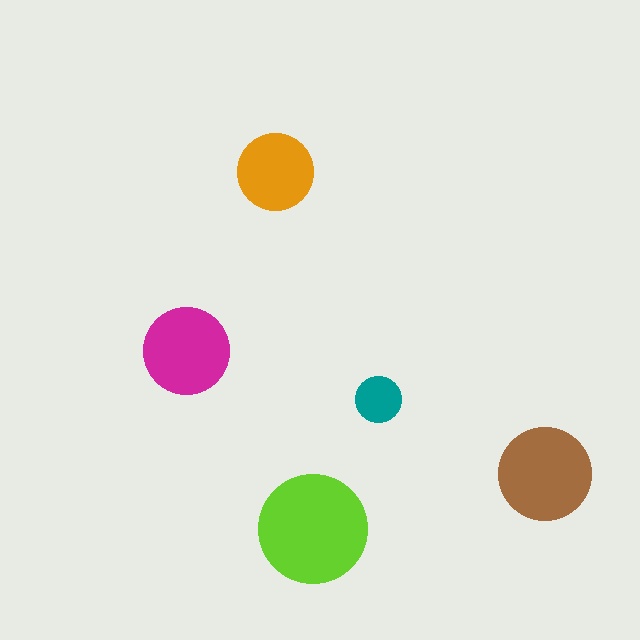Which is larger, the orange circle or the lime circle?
The lime one.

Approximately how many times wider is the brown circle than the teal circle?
About 2 times wider.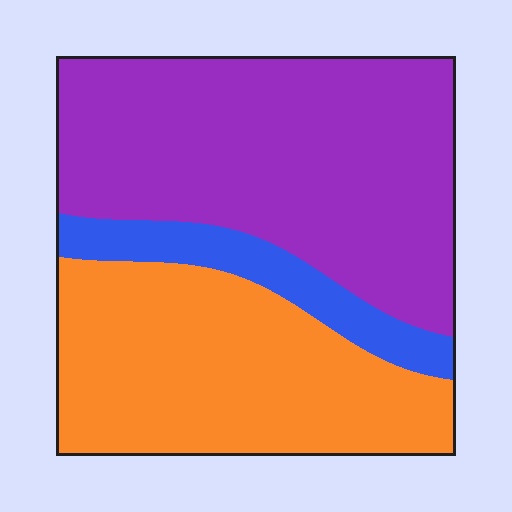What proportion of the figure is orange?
Orange covers roughly 40% of the figure.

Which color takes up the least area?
Blue, at roughly 10%.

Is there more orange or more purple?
Purple.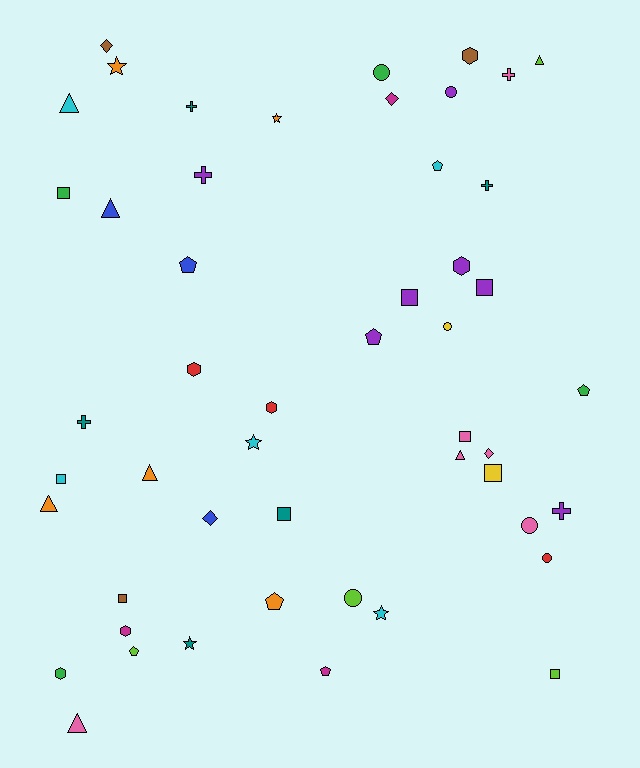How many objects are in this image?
There are 50 objects.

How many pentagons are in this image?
There are 7 pentagons.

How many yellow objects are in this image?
There are 2 yellow objects.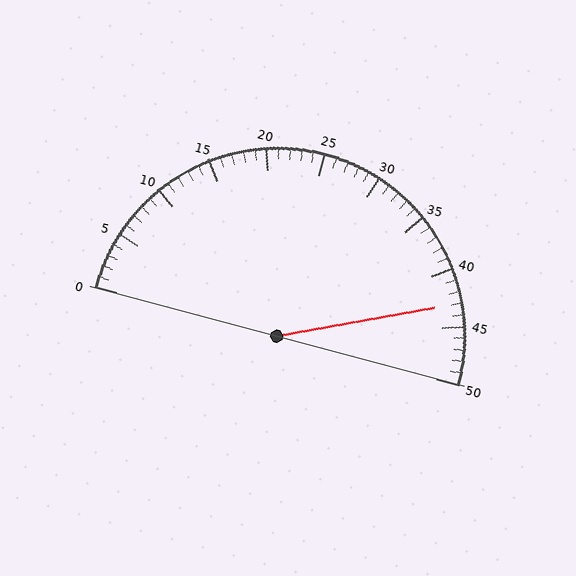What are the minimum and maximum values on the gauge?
The gauge ranges from 0 to 50.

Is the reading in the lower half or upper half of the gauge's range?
The reading is in the upper half of the range (0 to 50).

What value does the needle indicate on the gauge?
The needle indicates approximately 43.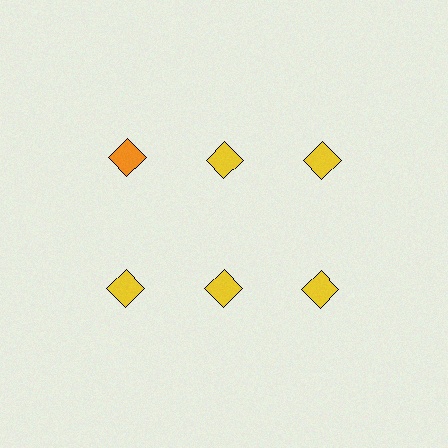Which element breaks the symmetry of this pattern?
The orange diamond in the top row, leftmost column breaks the symmetry. All other shapes are yellow diamonds.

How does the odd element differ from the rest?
It has a different color: orange instead of yellow.